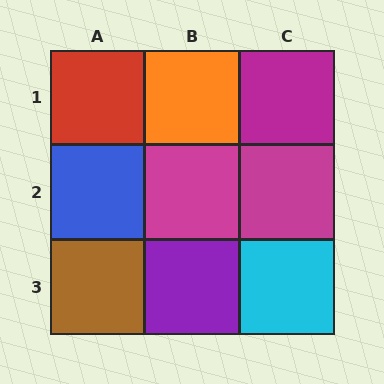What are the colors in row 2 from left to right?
Blue, magenta, magenta.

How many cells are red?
1 cell is red.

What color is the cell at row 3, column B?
Purple.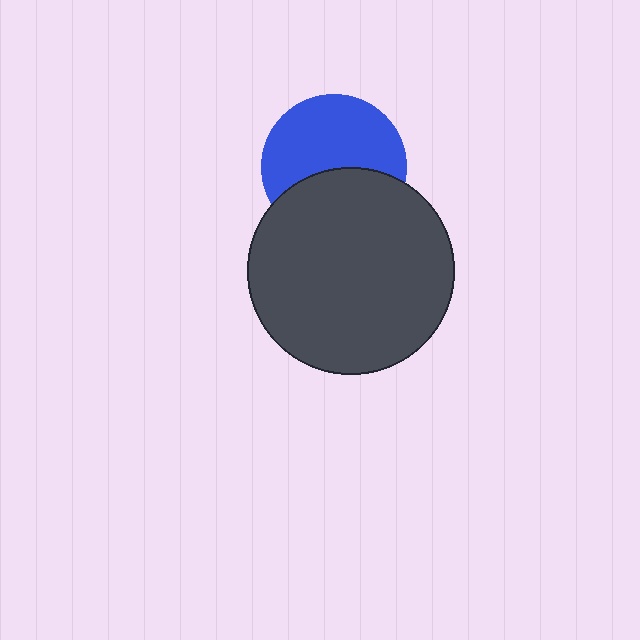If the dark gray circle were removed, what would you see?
You would see the complete blue circle.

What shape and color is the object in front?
The object in front is a dark gray circle.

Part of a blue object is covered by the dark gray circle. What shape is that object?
It is a circle.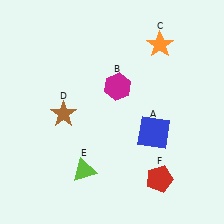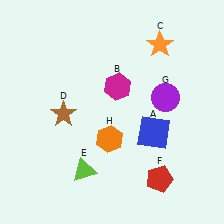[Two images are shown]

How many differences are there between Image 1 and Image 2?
There are 2 differences between the two images.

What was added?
A purple circle (G), an orange hexagon (H) were added in Image 2.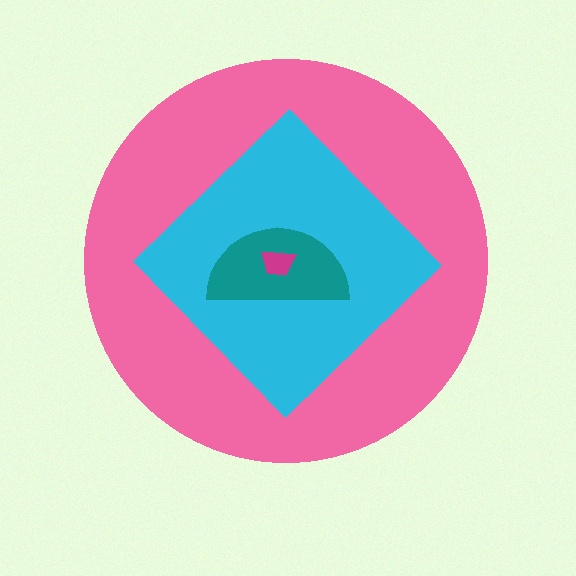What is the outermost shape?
The pink circle.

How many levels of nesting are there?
4.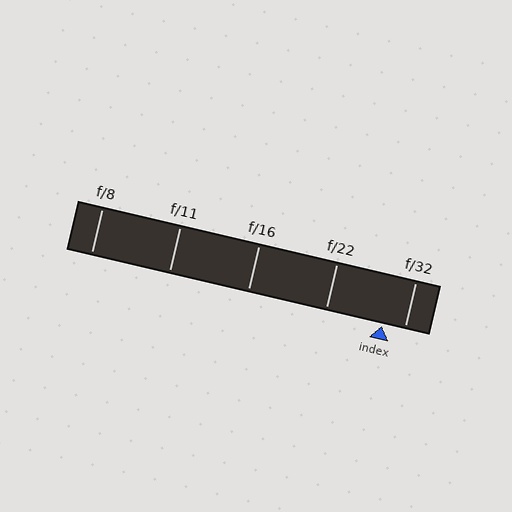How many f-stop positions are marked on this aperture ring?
There are 5 f-stop positions marked.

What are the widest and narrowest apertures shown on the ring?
The widest aperture shown is f/8 and the narrowest is f/32.